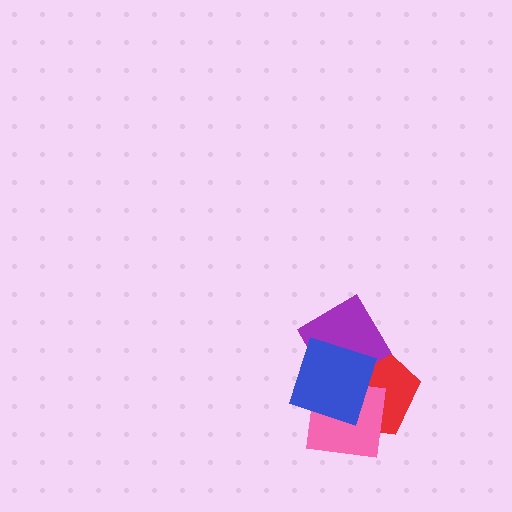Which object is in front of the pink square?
The blue diamond is in front of the pink square.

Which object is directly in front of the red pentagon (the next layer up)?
The pink square is directly in front of the red pentagon.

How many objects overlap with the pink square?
2 objects overlap with the pink square.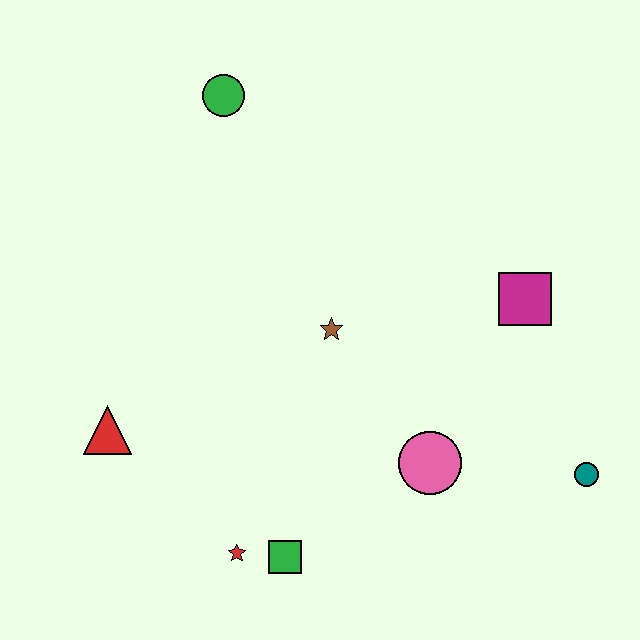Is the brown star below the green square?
No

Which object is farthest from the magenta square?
The red triangle is farthest from the magenta square.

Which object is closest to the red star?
The green square is closest to the red star.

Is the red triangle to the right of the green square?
No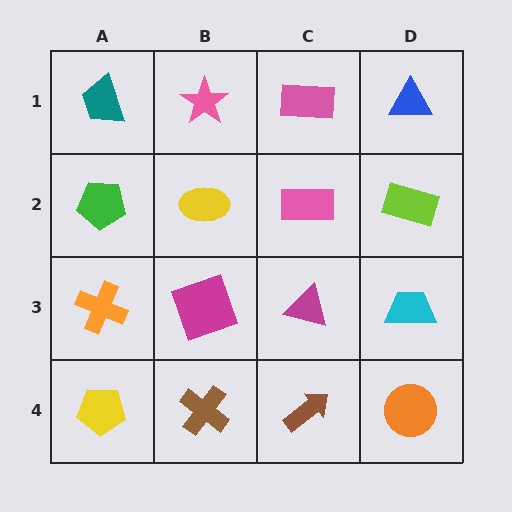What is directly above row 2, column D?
A blue triangle.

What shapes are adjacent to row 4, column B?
A magenta square (row 3, column B), a yellow pentagon (row 4, column A), a brown arrow (row 4, column C).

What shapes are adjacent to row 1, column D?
A lime rectangle (row 2, column D), a pink rectangle (row 1, column C).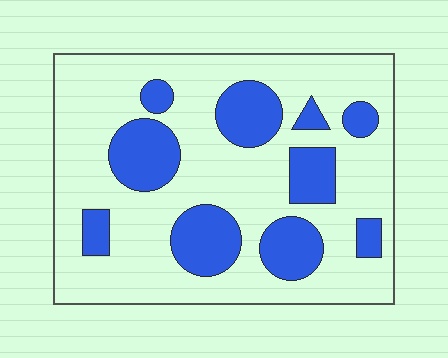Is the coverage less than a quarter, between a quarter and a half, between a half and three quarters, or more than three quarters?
Between a quarter and a half.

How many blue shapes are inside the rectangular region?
10.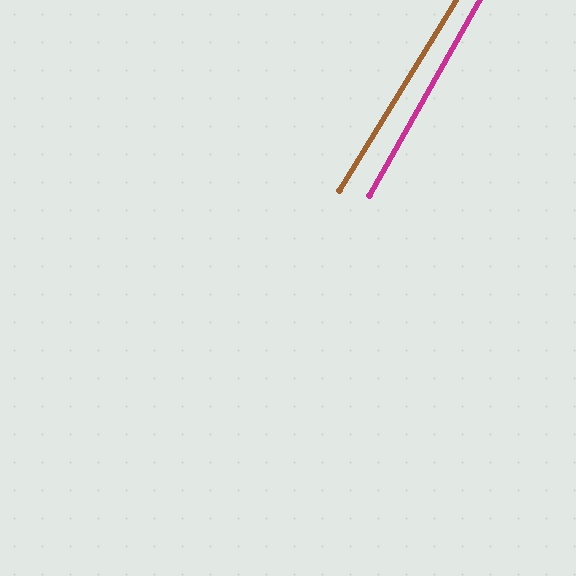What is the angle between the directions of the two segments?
Approximately 2 degrees.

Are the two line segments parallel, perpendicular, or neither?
Parallel — their directions differ by only 1.9°.